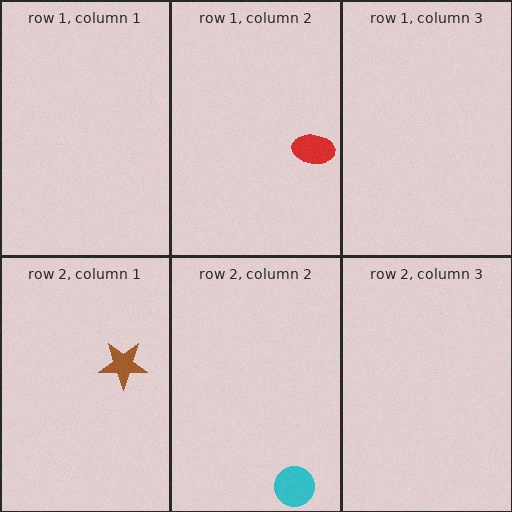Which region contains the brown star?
The row 2, column 1 region.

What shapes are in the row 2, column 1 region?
The brown star.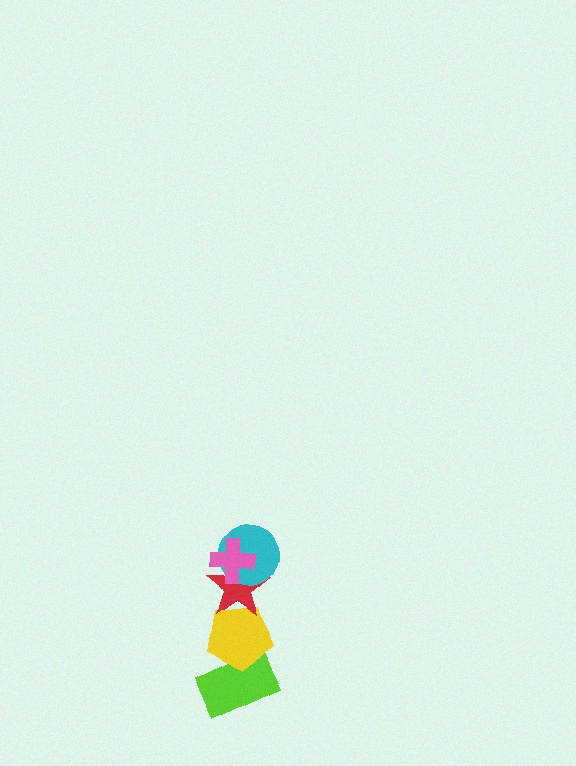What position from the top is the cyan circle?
The cyan circle is 2nd from the top.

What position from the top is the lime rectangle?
The lime rectangle is 5th from the top.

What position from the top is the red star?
The red star is 3rd from the top.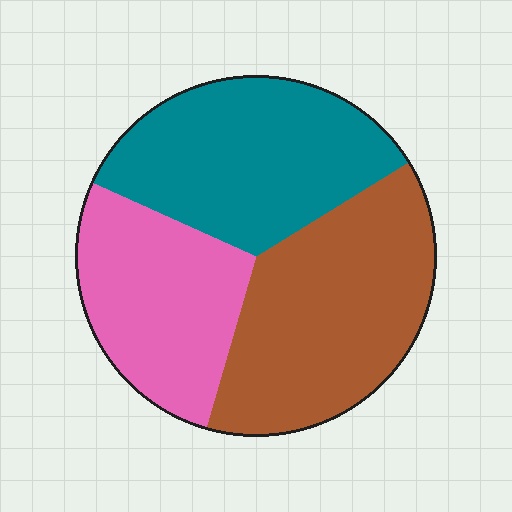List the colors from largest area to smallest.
From largest to smallest: brown, teal, pink.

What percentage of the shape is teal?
Teal takes up about one third (1/3) of the shape.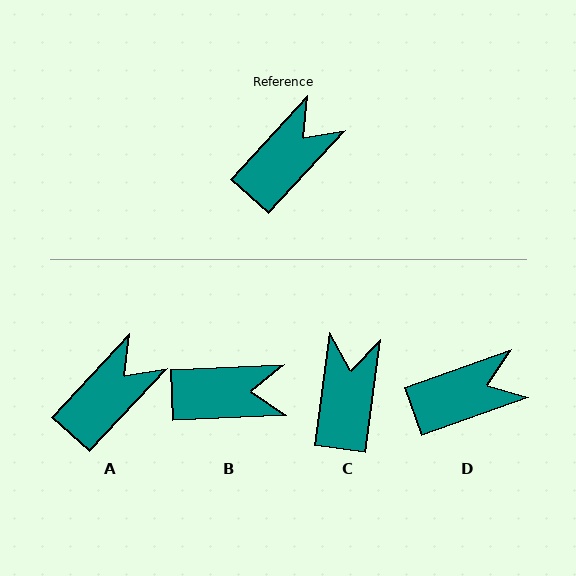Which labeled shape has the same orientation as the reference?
A.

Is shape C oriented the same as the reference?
No, it is off by about 35 degrees.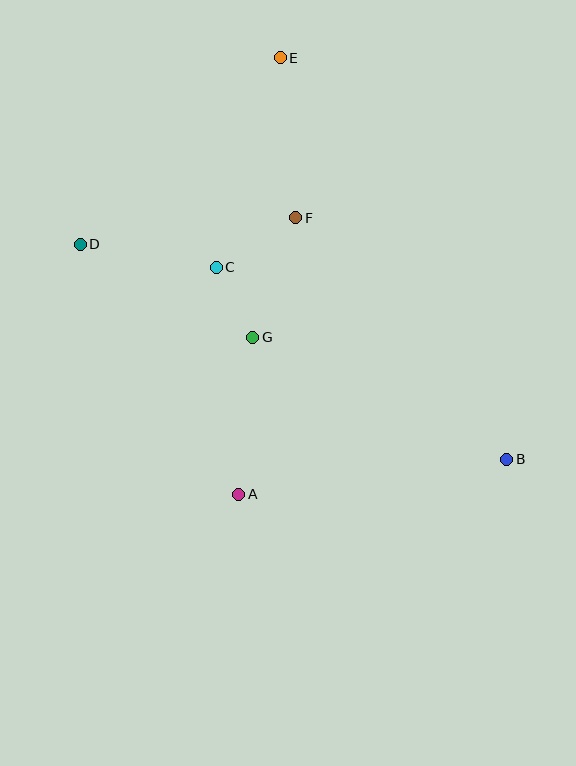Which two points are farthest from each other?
Points B and D are farthest from each other.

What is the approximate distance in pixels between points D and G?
The distance between D and G is approximately 196 pixels.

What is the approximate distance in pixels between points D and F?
The distance between D and F is approximately 218 pixels.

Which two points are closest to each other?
Points C and G are closest to each other.